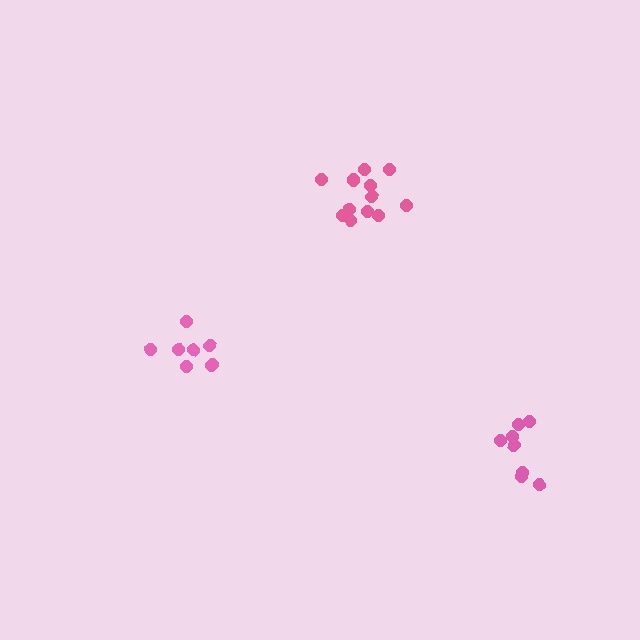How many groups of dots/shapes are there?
There are 3 groups.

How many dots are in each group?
Group 1: 8 dots, Group 2: 12 dots, Group 3: 8 dots (28 total).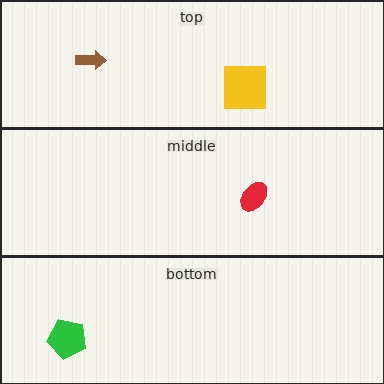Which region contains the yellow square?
The top region.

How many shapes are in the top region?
2.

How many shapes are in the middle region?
1.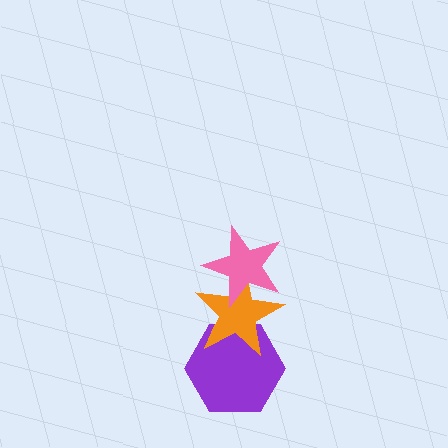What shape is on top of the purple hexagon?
The orange star is on top of the purple hexagon.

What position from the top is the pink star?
The pink star is 1st from the top.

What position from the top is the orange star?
The orange star is 2nd from the top.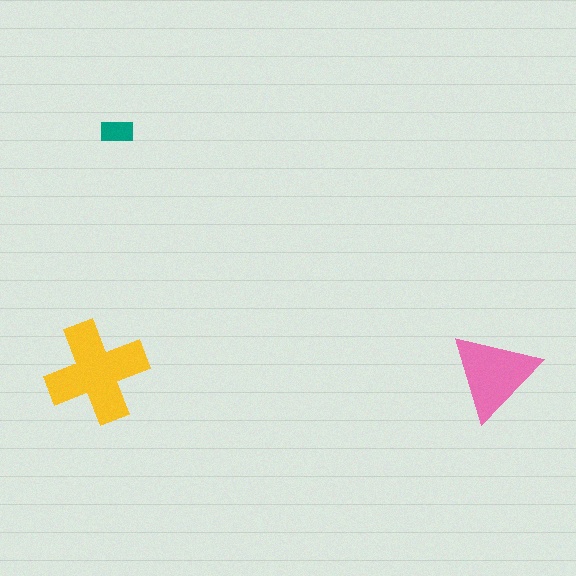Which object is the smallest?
The teal rectangle.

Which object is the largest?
The yellow cross.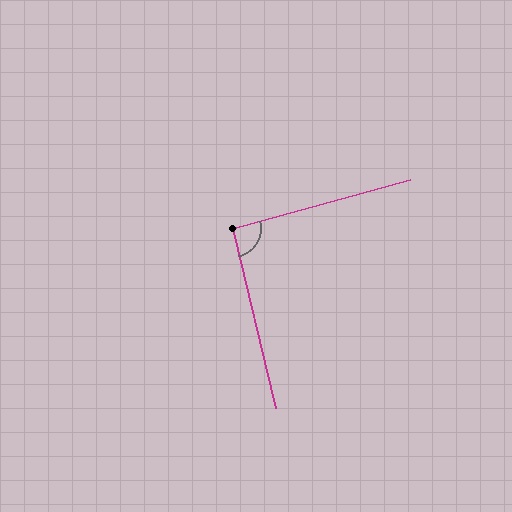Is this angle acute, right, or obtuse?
It is approximately a right angle.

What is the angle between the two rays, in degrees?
Approximately 92 degrees.